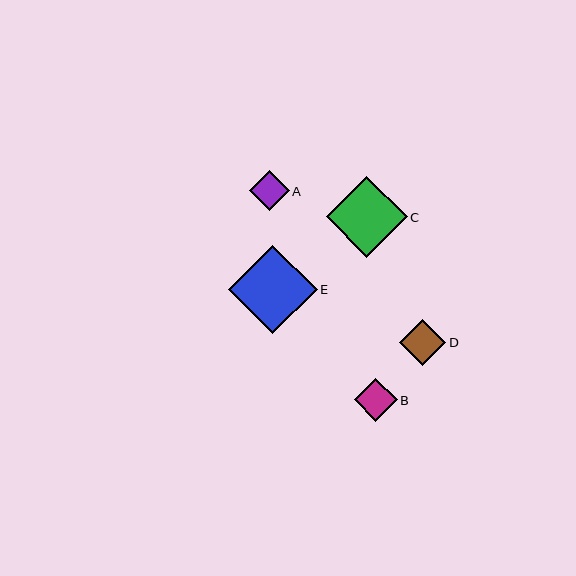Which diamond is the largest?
Diamond E is the largest with a size of approximately 88 pixels.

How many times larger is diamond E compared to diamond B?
Diamond E is approximately 2.1 times the size of diamond B.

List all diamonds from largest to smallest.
From largest to smallest: E, C, D, B, A.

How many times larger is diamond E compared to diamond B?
Diamond E is approximately 2.1 times the size of diamond B.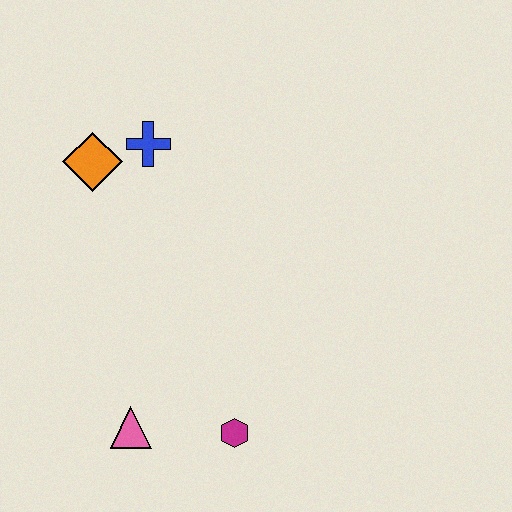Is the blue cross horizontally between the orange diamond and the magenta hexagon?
Yes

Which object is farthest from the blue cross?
The magenta hexagon is farthest from the blue cross.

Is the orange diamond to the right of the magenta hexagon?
No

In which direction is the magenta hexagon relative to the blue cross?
The magenta hexagon is below the blue cross.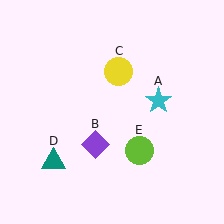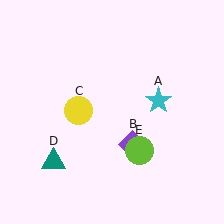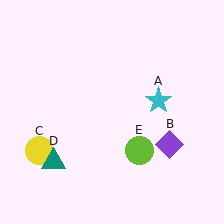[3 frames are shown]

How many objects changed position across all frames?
2 objects changed position: purple diamond (object B), yellow circle (object C).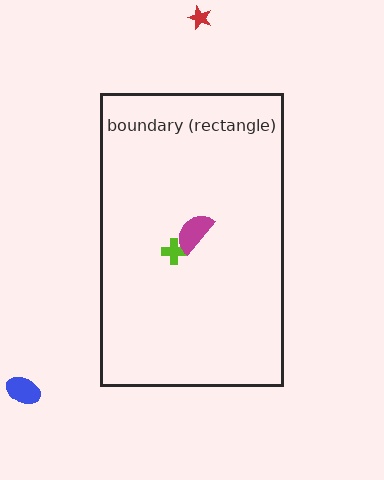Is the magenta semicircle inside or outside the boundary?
Inside.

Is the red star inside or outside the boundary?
Outside.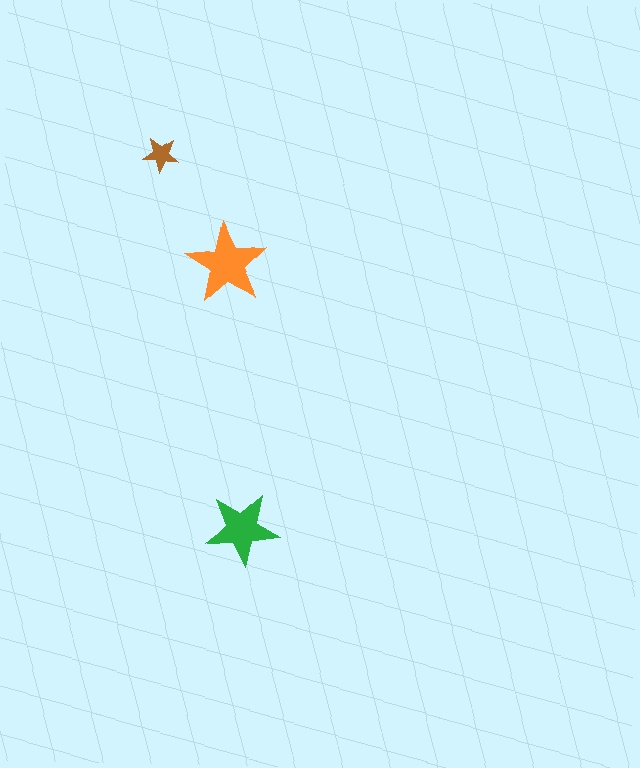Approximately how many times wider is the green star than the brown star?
About 2 times wider.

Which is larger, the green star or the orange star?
The orange one.